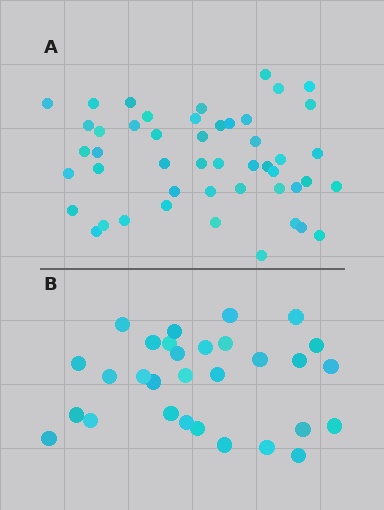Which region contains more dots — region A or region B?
Region A (the top region) has more dots.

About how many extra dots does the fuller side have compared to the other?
Region A has approximately 20 more dots than region B.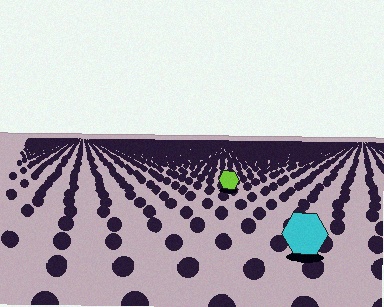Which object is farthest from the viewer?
The lime hexagon is farthest from the viewer. It appears smaller and the ground texture around it is denser.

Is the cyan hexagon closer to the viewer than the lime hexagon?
Yes. The cyan hexagon is closer — you can tell from the texture gradient: the ground texture is coarser near it.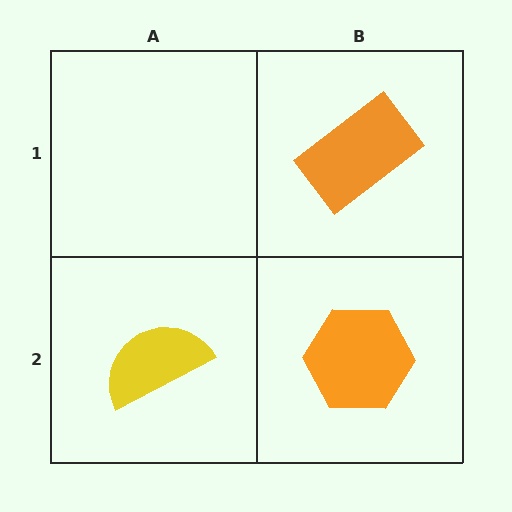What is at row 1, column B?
An orange rectangle.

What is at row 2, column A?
A yellow semicircle.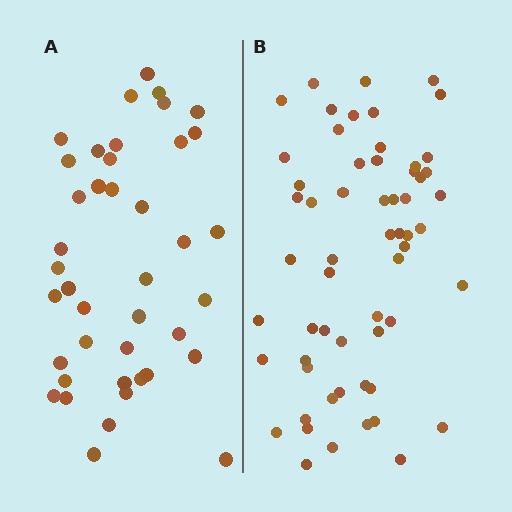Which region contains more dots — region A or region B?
Region B (the right region) has more dots.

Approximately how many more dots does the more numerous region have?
Region B has approximately 20 more dots than region A.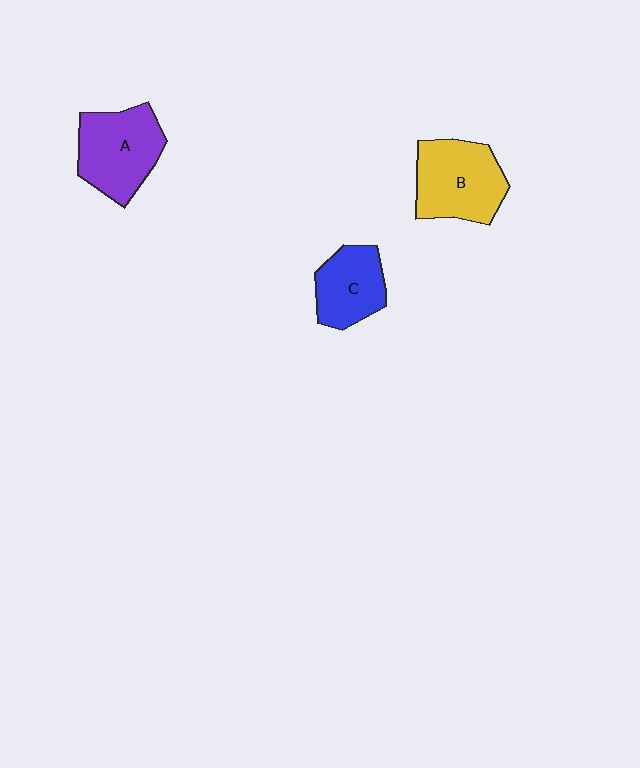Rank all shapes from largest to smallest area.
From largest to smallest: B (yellow), A (purple), C (blue).